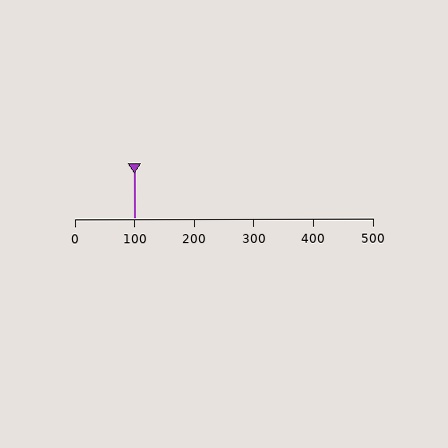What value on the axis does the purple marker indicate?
The marker indicates approximately 100.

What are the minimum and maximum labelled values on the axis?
The axis runs from 0 to 500.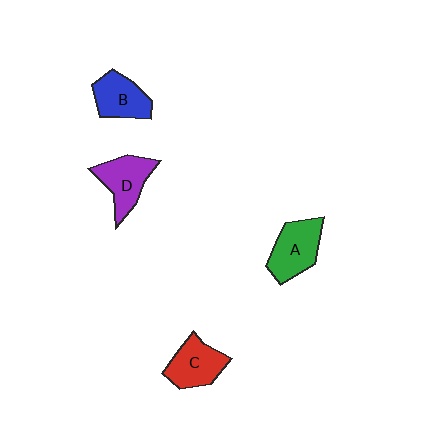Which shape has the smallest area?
Shape B (blue).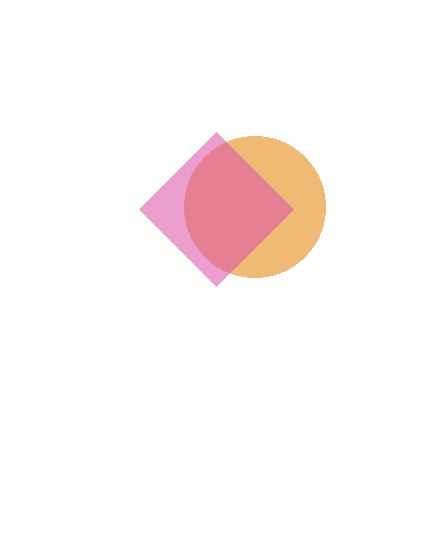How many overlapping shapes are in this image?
There are 2 overlapping shapes in the image.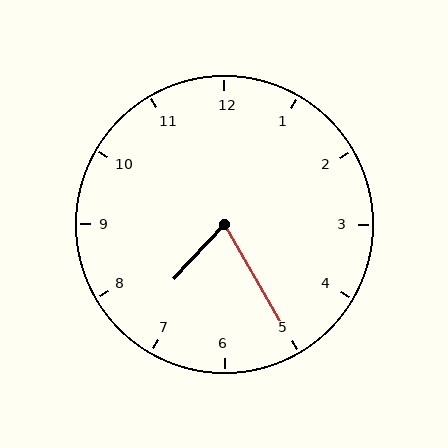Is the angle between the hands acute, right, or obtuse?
It is acute.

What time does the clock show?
7:25.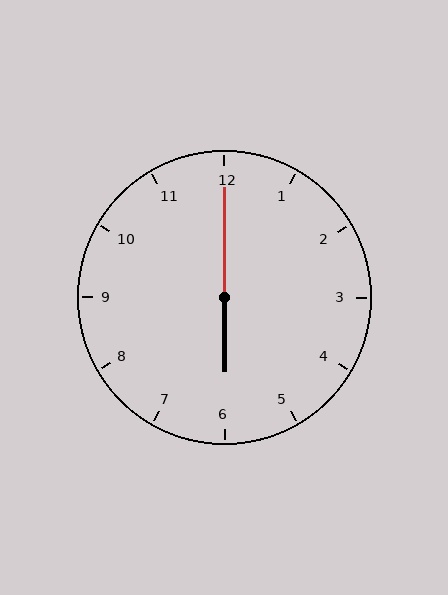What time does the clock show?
6:00.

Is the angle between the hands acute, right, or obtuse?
It is obtuse.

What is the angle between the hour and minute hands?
Approximately 180 degrees.